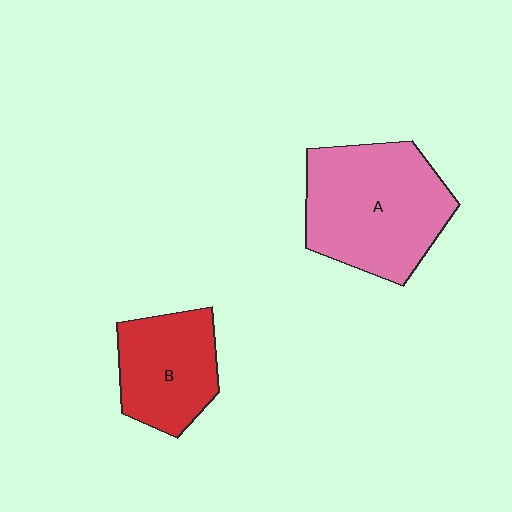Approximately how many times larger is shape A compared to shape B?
Approximately 1.6 times.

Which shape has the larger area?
Shape A (pink).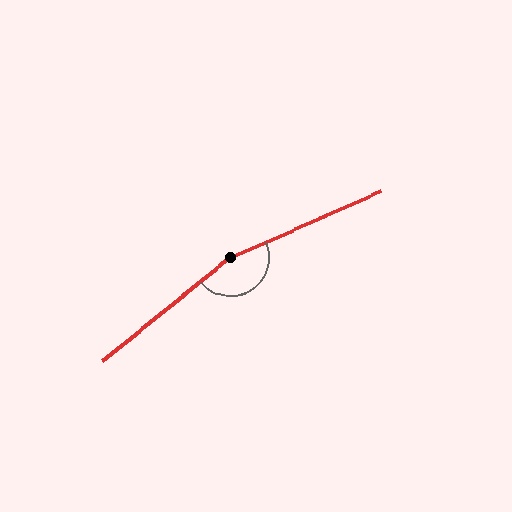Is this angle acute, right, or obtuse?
It is obtuse.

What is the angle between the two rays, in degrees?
Approximately 165 degrees.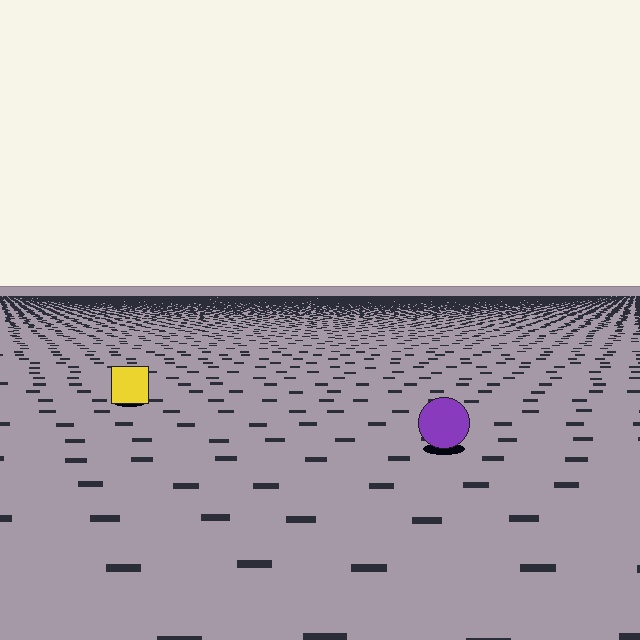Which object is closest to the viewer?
The purple circle is closest. The texture marks near it are larger and more spread out.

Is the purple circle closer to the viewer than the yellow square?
Yes. The purple circle is closer — you can tell from the texture gradient: the ground texture is coarser near it.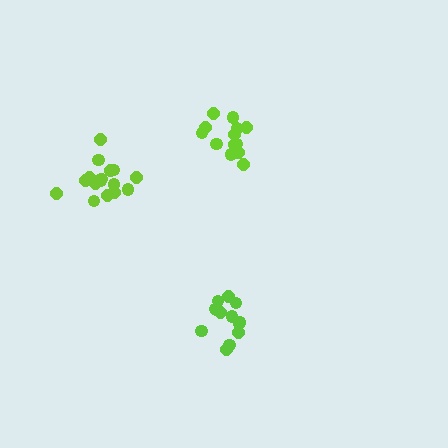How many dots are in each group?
Group 1: 13 dots, Group 2: 16 dots, Group 3: 13 dots (42 total).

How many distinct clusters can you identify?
There are 3 distinct clusters.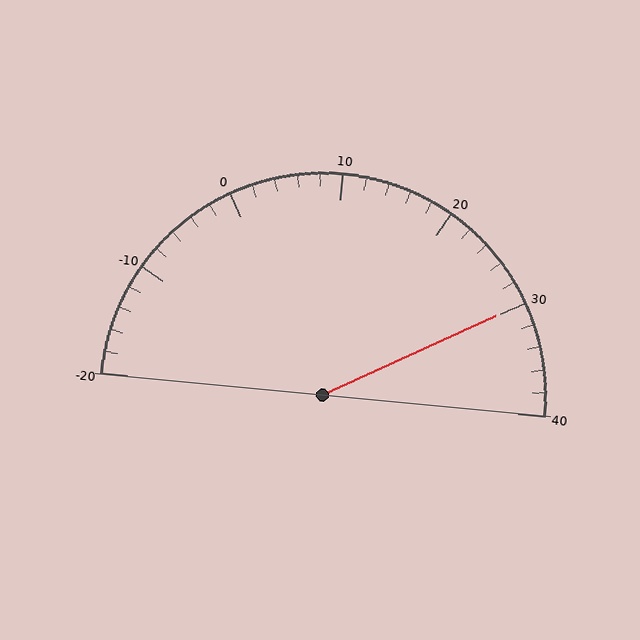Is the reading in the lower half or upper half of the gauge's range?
The reading is in the upper half of the range (-20 to 40).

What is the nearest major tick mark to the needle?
The nearest major tick mark is 30.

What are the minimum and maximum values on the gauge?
The gauge ranges from -20 to 40.